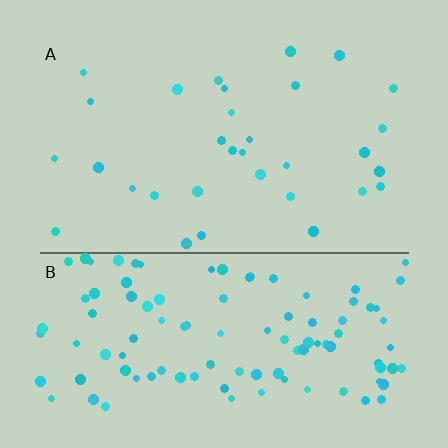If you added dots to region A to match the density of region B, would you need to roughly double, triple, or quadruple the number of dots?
Approximately quadruple.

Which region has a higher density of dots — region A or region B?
B (the bottom).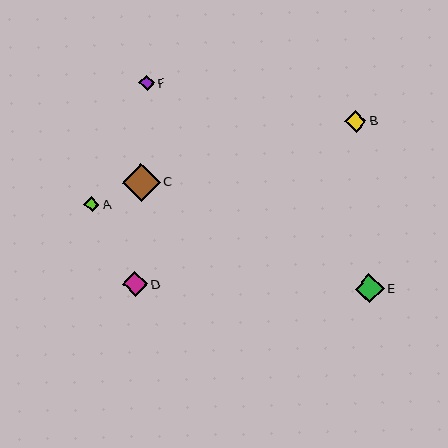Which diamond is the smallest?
Diamond A is the smallest with a size of approximately 15 pixels.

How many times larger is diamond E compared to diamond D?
Diamond E is approximately 1.2 times the size of diamond D.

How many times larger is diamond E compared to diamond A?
Diamond E is approximately 1.9 times the size of diamond A.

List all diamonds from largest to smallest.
From largest to smallest: C, E, D, B, F, A.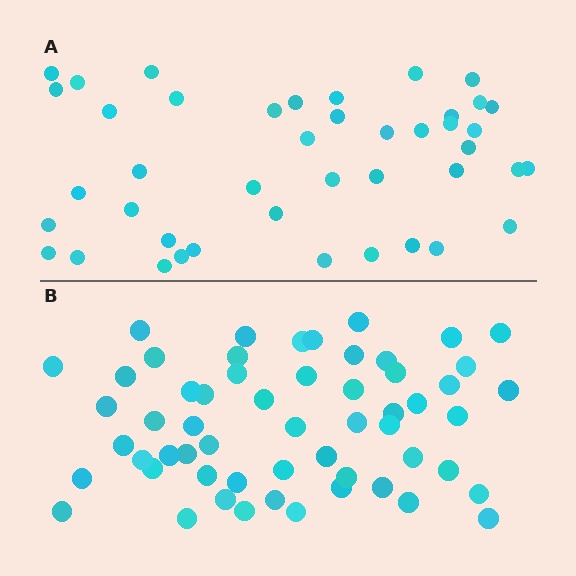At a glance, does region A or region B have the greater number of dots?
Region B (the bottom region) has more dots.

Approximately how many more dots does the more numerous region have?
Region B has approximately 15 more dots than region A.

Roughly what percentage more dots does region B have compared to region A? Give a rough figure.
About 35% more.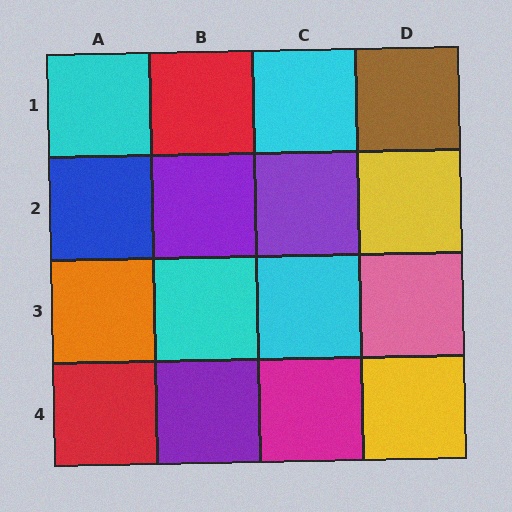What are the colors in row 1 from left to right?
Cyan, red, cyan, brown.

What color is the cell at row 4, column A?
Red.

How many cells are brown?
1 cell is brown.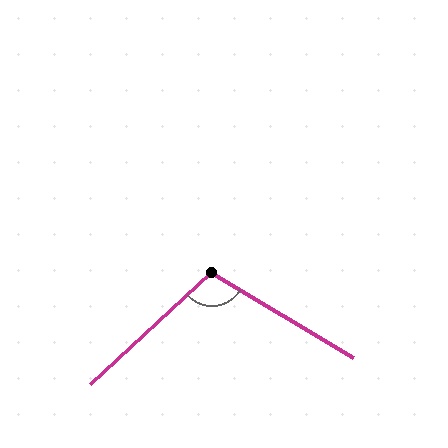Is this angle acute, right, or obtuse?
It is obtuse.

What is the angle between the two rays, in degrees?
Approximately 107 degrees.